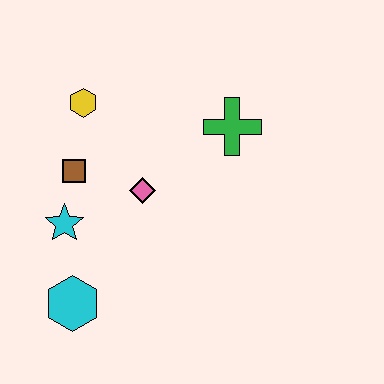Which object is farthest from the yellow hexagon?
The cyan hexagon is farthest from the yellow hexagon.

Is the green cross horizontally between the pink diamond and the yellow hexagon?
No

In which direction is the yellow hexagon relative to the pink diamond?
The yellow hexagon is above the pink diamond.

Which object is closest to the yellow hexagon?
The brown square is closest to the yellow hexagon.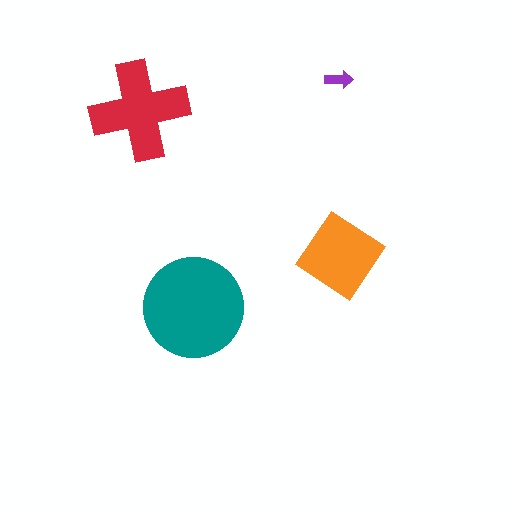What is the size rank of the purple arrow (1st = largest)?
4th.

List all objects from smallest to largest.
The purple arrow, the orange diamond, the red cross, the teal circle.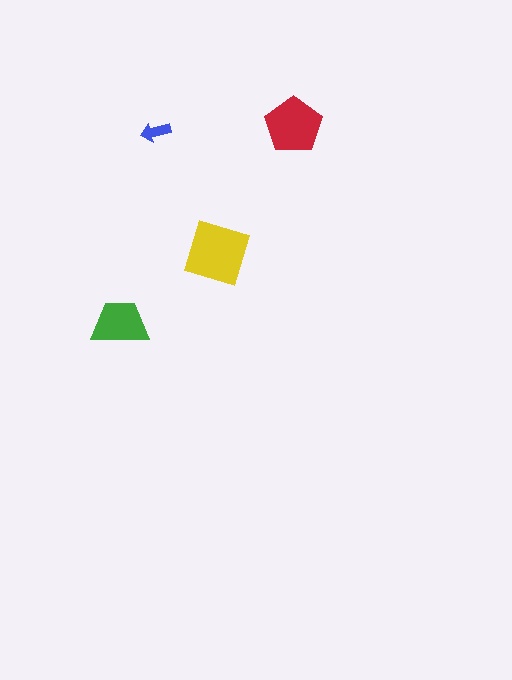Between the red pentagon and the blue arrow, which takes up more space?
The red pentagon.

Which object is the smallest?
The blue arrow.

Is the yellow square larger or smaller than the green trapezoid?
Larger.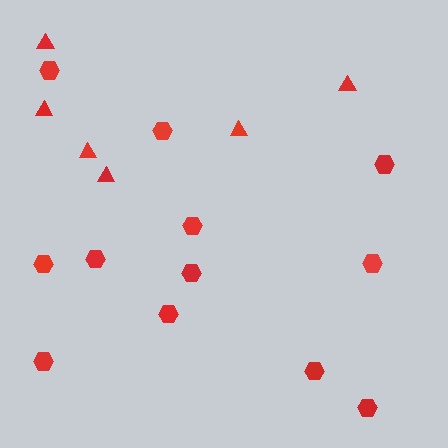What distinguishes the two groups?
There are 2 groups: one group of hexagons (12) and one group of triangles (6).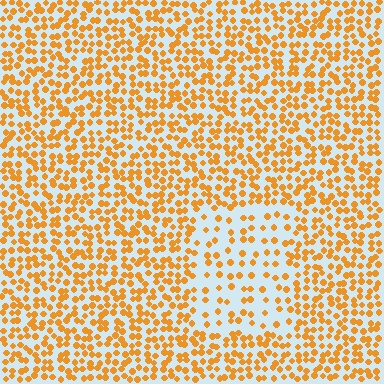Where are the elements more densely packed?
The elements are more densely packed outside the rectangle boundary.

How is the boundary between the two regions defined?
The boundary is defined by a change in element density (approximately 2.2x ratio). All elements are the same color, size, and shape.